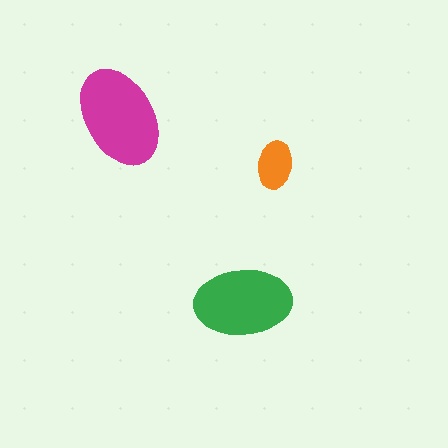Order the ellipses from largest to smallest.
the magenta one, the green one, the orange one.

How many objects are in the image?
There are 3 objects in the image.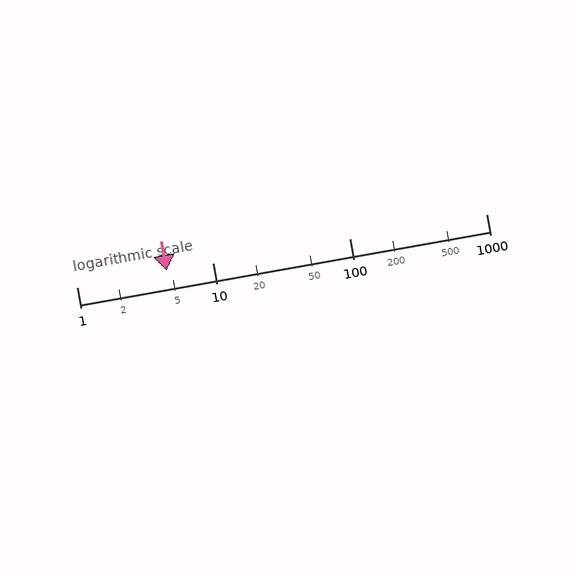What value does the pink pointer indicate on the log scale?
The pointer indicates approximately 4.6.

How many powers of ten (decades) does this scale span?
The scale spans 3 decades, from 1 to 1000.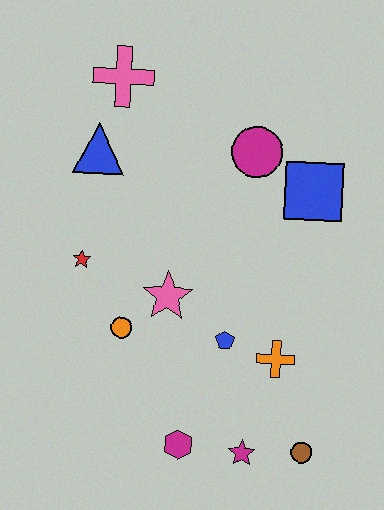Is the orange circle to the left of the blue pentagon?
Yes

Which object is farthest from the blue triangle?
The brown circle is farthest from the blue triangle.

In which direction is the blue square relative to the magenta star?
The blue square is above the magenta star.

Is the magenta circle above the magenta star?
Yes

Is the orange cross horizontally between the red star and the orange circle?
No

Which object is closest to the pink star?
The orange circle is closest to the pink star.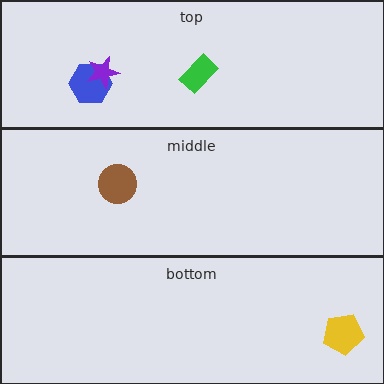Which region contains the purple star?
The top region.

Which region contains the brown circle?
The middle region.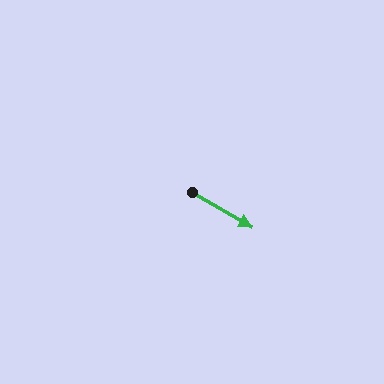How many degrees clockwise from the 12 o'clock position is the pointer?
Approximately 120 degrees.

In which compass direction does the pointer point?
Southeast.